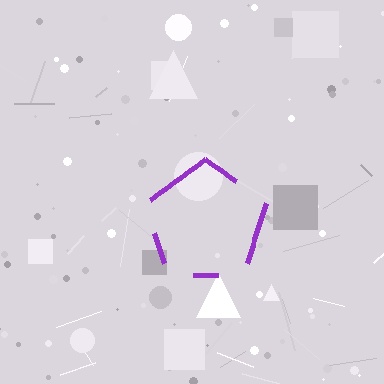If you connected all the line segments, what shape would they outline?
They would outline a pentagon.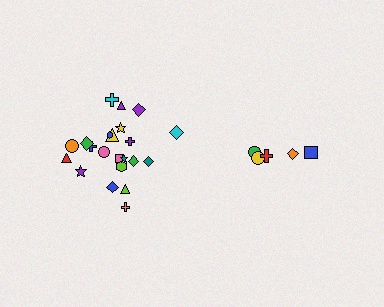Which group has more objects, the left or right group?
The left group.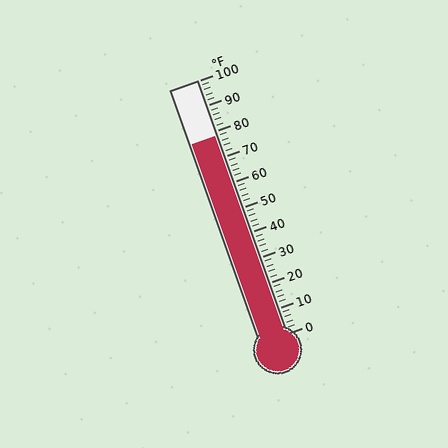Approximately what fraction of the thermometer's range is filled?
The thermometer is filled to approximately 80% of its range.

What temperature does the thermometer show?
The thermometer shows approximately 78°F.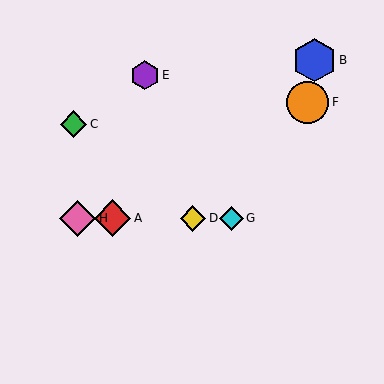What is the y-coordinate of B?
Object B is at y≈60.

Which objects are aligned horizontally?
Objects A, D, G, H are aligned horizontally.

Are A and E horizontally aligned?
No, A is at y≈218 and E is at y≈75.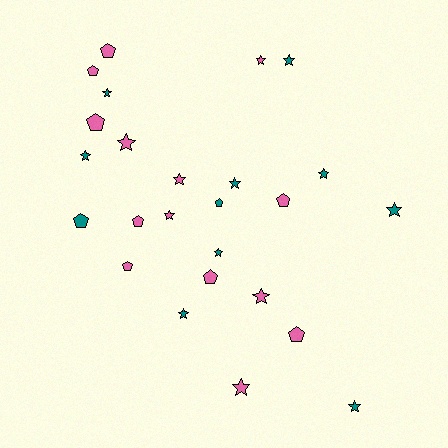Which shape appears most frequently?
Star, with 15 objects.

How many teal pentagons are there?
There are 2 teal pentagons.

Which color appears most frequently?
Pink, with 14 objects.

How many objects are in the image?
There are 25 objects.